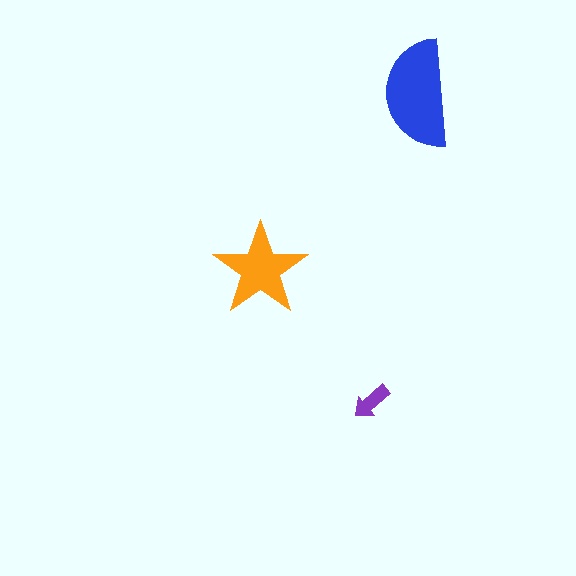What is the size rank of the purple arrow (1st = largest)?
3rd.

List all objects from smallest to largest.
The purple arrow, the orange star, the blue semicircle.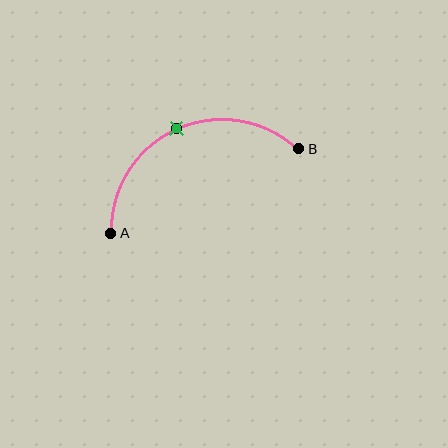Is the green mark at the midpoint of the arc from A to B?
Yes. The green mark lies on the arc at equal arc-length from both A and B — it is the arc midpoint.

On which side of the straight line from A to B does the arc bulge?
The arc bulges above the straight line connecting A and B.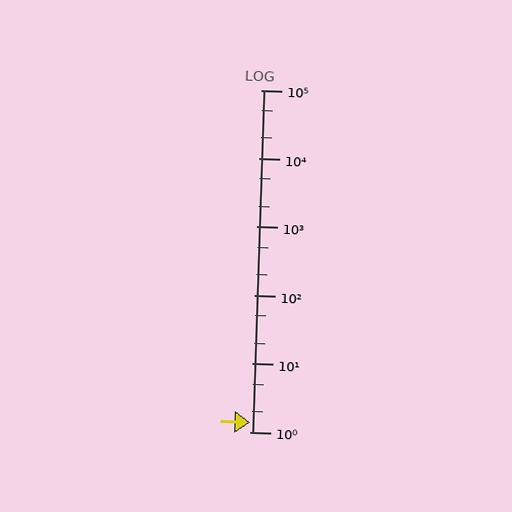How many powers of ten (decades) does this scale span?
The scale spans 5 decades, from 1 to 100000.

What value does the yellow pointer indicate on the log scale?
The pointer indicates approximately 1.4.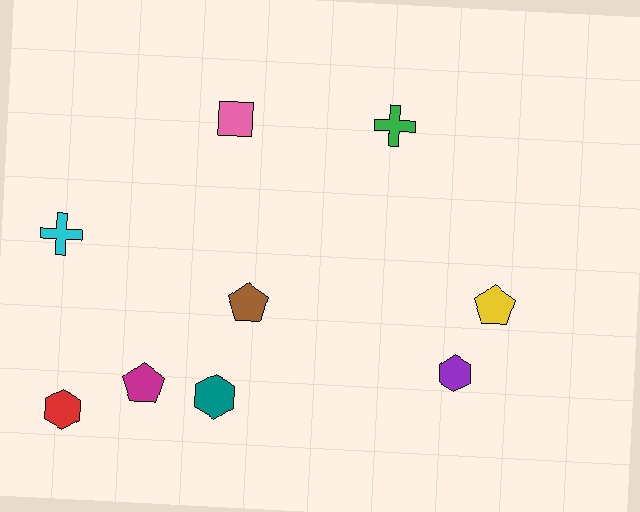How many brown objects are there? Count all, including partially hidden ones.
There is 1 brown object.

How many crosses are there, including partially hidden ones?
There are 2 crosses.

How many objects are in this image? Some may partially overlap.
There are 9 objects.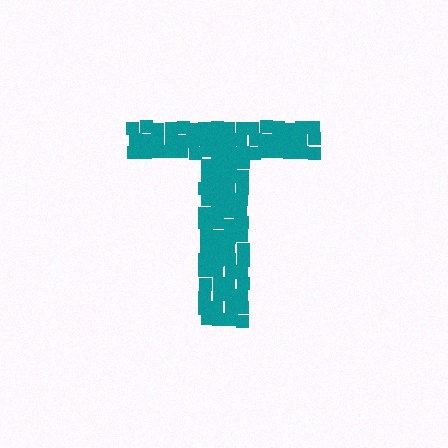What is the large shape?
The large shape is the letter T.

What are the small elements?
The small elements are squares.